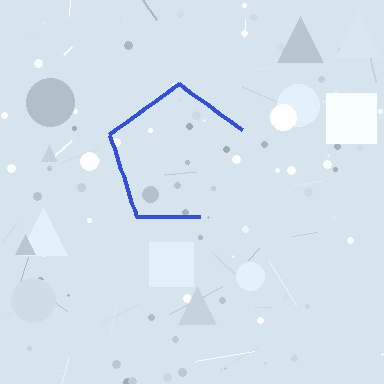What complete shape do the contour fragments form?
The contour fragments form a pentagon.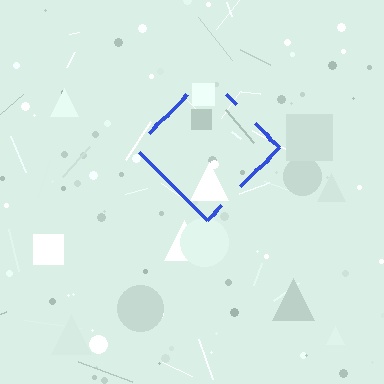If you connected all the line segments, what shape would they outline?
They would outline a diamond.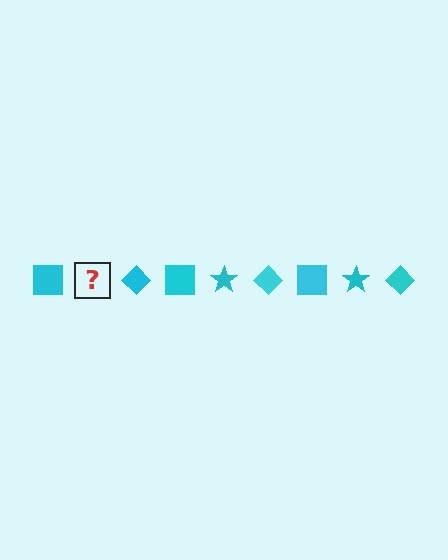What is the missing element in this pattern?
The missing element is a cyan star.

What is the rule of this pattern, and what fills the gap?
The rule is that the pattern cycles through square, star, diamond shapes in cyan. The gap should be filled with a cyan star.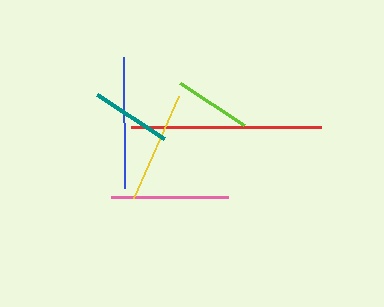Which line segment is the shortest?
The lime line is the shortest at approximately 77 pixels.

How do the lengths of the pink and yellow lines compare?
The pink and yellow lines are approximately the same length.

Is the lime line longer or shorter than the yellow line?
The yellow line is longer than the lime line.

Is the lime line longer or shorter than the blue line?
The blue line is longer than the lime line.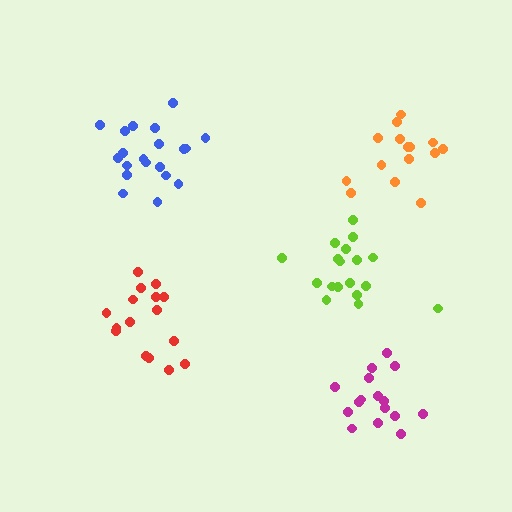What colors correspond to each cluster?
The clusters are colored: lime, blue, magenta, red, orange.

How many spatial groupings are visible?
There are 5 spatial groupings.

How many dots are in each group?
Group 1: 18 dots, Group 2: 20 dots, Group 3: 16 dots, Group 4: 16 dots, Group 5: 15 dots (85 total).